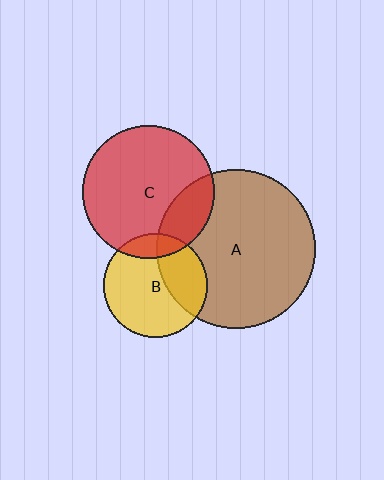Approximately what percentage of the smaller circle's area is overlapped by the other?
Approximately 15%.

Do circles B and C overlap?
Yes.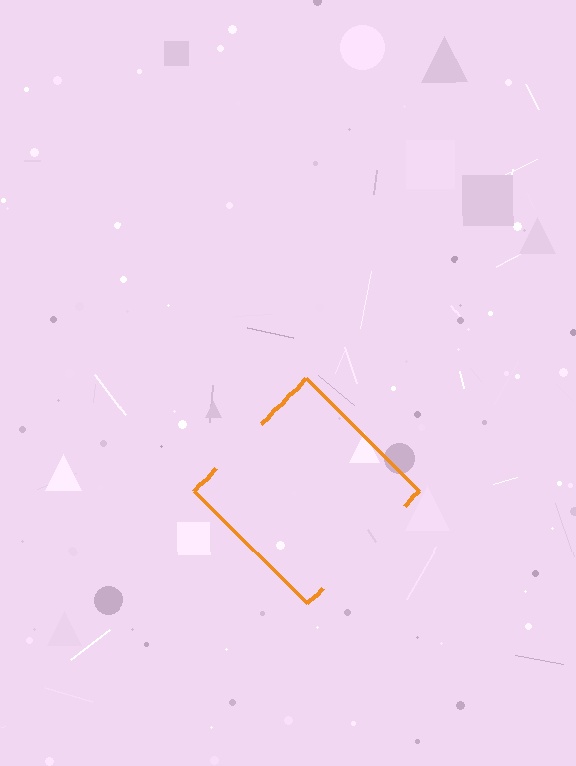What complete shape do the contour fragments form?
The contour fragments form a diamond.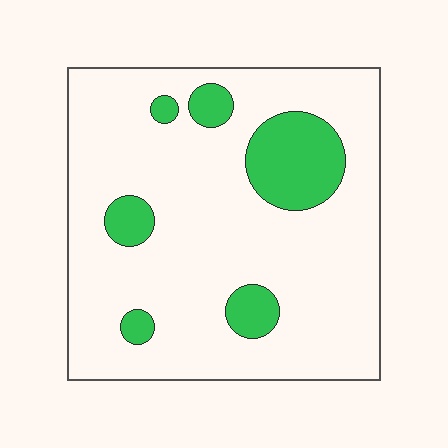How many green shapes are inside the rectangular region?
6.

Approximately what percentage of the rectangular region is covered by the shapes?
Approximately 15%.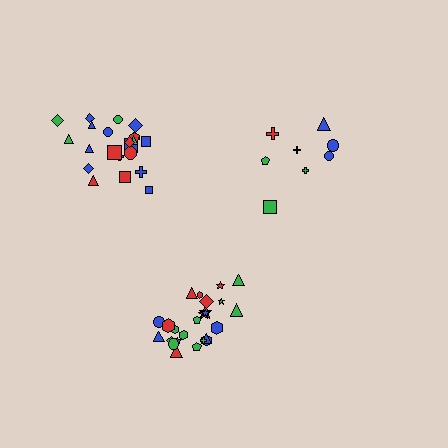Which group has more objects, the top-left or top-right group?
The top-left group.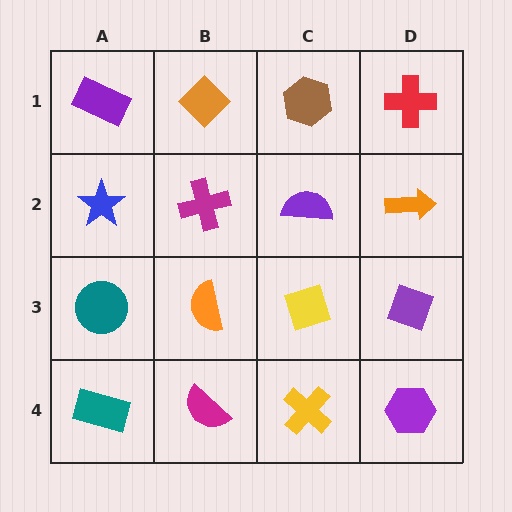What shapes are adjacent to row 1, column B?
A magenta cross (row 2, column B), a purple rectangle (row 1, column A), a brown hexagon (row 1, column C).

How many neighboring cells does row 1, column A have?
2.